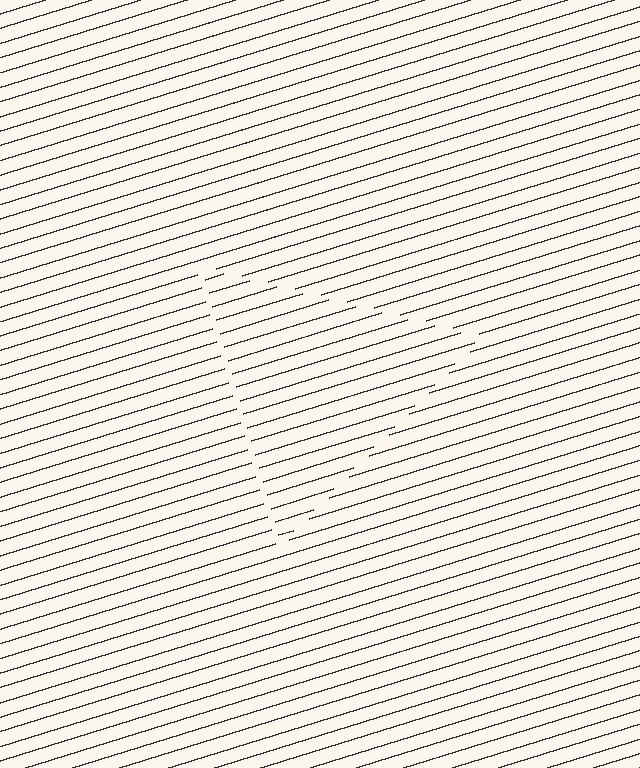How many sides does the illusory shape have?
3 sides — the line-ends trace a triangle.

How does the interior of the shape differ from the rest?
The interior of the shape contains the same grating, shifted by half a period — the contour is defined by the phase discontinuity where line-ends from the inner and outer gratings abut.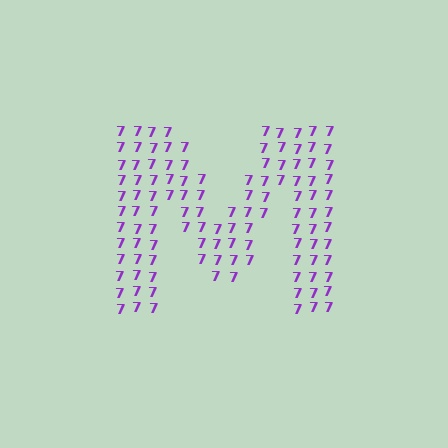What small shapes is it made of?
It is made of small digit 7's.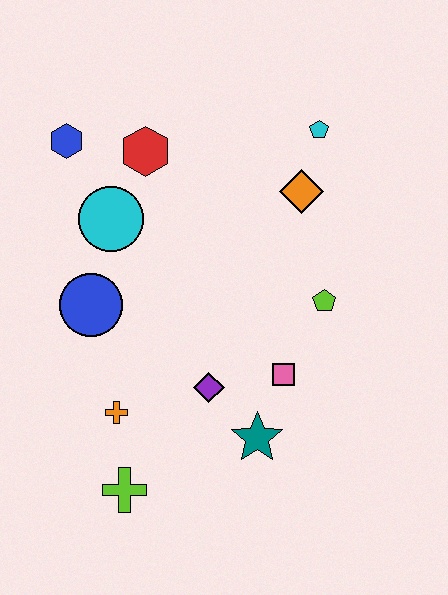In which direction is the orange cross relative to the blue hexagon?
The orange cross is below the blue hexagon.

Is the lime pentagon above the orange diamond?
No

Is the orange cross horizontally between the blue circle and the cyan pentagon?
Yes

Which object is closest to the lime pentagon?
The pink square is closest to the lime pentagon.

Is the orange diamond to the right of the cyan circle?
Yes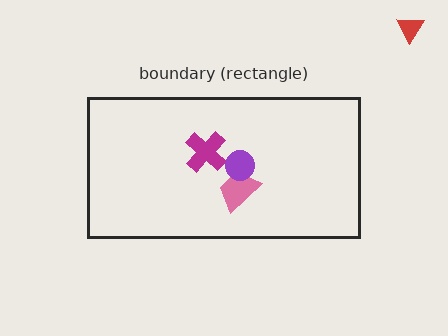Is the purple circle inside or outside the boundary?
Inside.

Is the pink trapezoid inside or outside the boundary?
Inside.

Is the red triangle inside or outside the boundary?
Outside.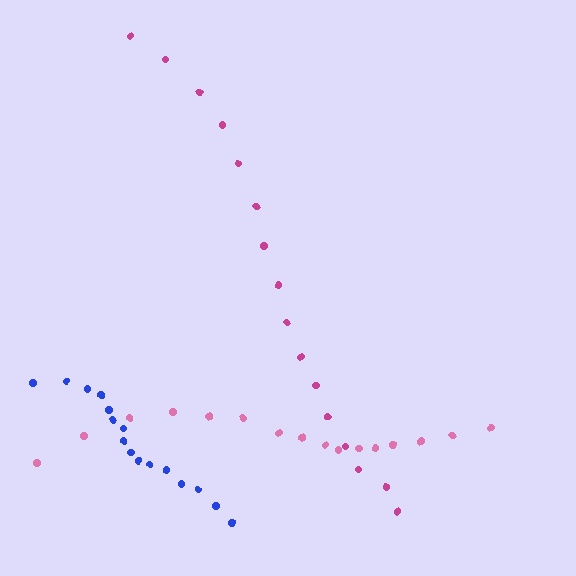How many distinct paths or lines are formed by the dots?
There are 3 distinct paths.